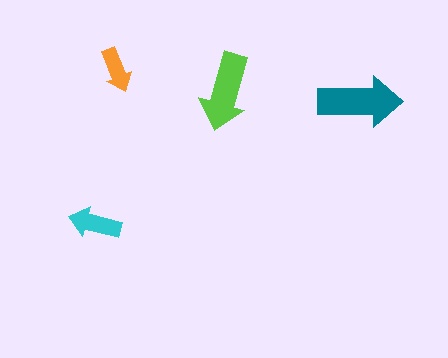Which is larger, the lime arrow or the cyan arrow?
The lime one.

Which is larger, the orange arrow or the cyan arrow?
The cyan one.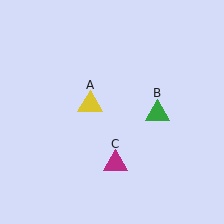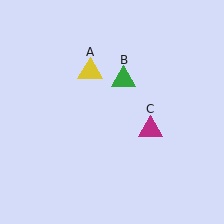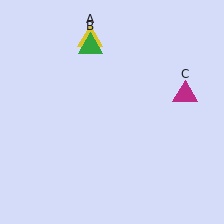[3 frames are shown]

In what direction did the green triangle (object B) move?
The green triangle (object B) moved up and to the left.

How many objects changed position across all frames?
3 objects changed position: yellow triangle (object A), green triangle (object B), magenta triangle (object C).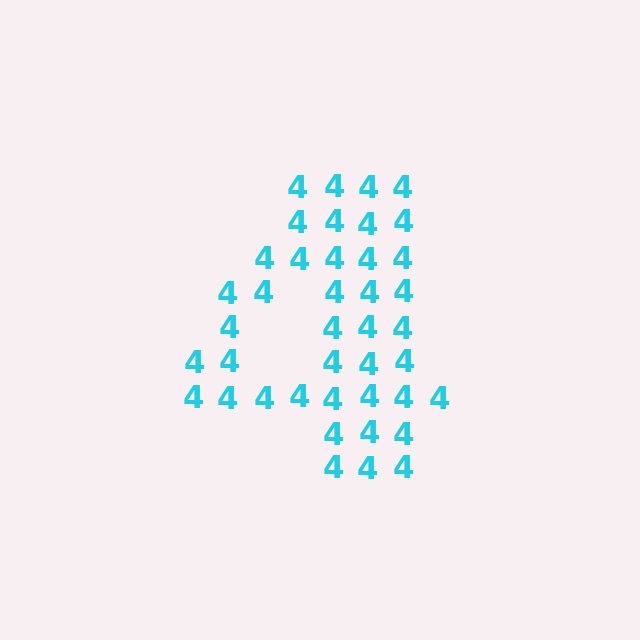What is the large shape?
The large shape is the digit 4.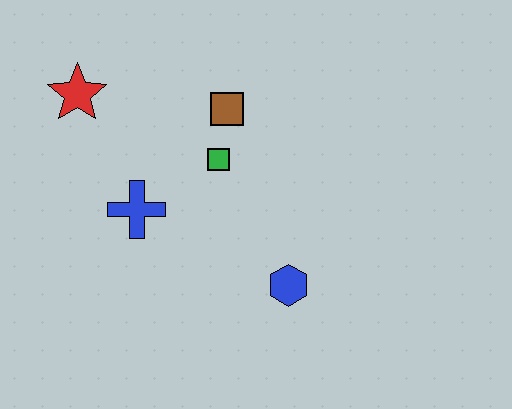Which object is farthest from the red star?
The blue hexagon is farthest from the red star.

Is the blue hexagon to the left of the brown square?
No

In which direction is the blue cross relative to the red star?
The blue cross is below the red star.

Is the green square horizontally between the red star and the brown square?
Yes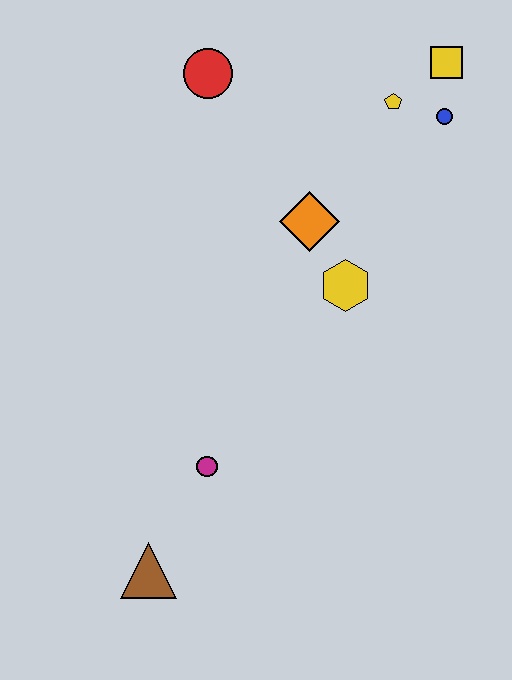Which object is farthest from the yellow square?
The brown triangle is farthest from the yellow square.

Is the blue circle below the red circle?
Yes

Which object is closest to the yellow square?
The blue circle is closest to the yellow square.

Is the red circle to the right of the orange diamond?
No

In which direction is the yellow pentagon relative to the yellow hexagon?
The yellow pentagon is above the yellow hexagon.